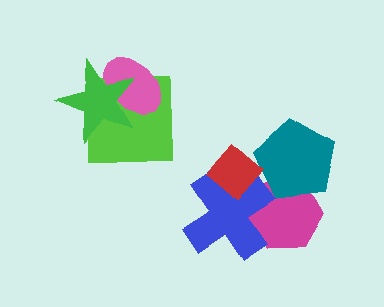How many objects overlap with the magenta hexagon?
2 objects overlap with the magenta hexagon.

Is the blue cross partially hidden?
Yes, it is partially covered by another shape.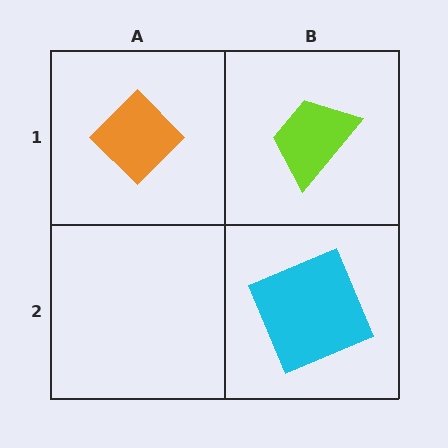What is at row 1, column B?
A lime trapezoid.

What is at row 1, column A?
An orange diamond.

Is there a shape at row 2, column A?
No, that cell is empty.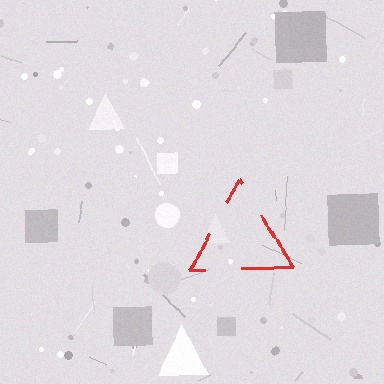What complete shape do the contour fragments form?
The contour fragments form a triangle.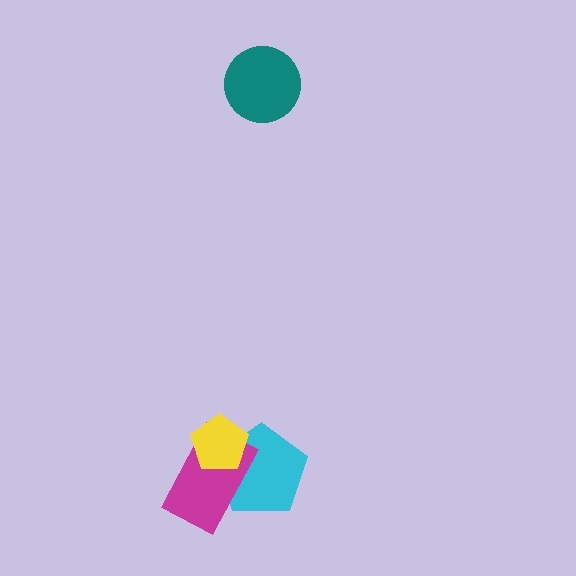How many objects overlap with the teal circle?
0 objects overlap with the teal circle.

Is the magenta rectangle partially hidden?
Yes, it is partially covered by another shape.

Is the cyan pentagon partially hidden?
Yes, it is partially covered by another shape.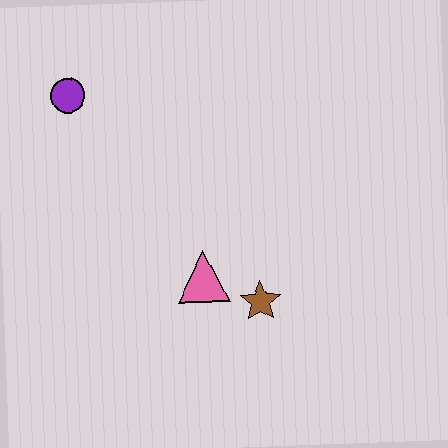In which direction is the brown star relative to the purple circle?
The brown star is below the purple circle.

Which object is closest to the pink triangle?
The brown star is closest to the pink triangle.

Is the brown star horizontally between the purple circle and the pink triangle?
No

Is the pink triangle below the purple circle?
Yes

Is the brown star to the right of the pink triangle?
Yes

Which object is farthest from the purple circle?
The brown star is farthest from the purple circle.